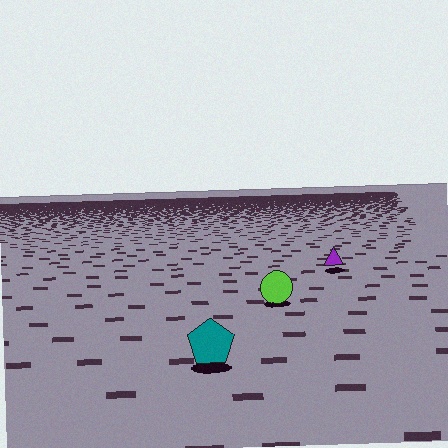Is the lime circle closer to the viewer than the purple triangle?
Yes. The lime circle is closer — you can tell from the texture gradient: the ground texture is coarser near it.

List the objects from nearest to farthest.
From nearest to farthest: the teal pentagon, the lime circle, the purple triangle.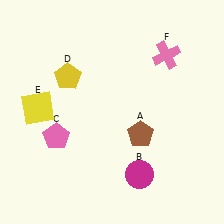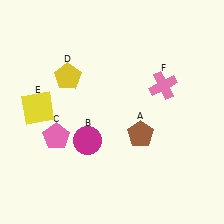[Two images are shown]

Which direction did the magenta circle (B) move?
The magenta circle (B) moved left.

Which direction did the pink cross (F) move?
The pink cross (F) moved down.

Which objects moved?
The objects that moved are: the magenta circle (B), the pink cross (F).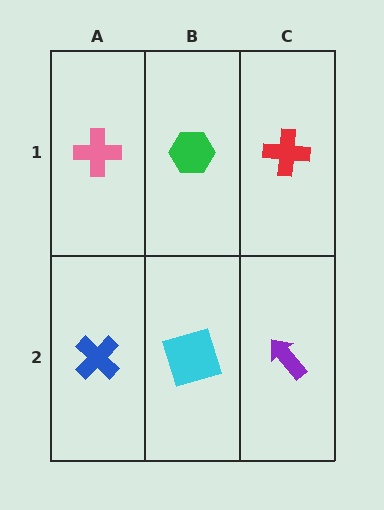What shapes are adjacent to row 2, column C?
A red cross (row 1, column C), a cyan square (row 2, column B).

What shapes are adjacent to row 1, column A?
A blue cross (row 2, column A), a green hexagon (row 1, column B).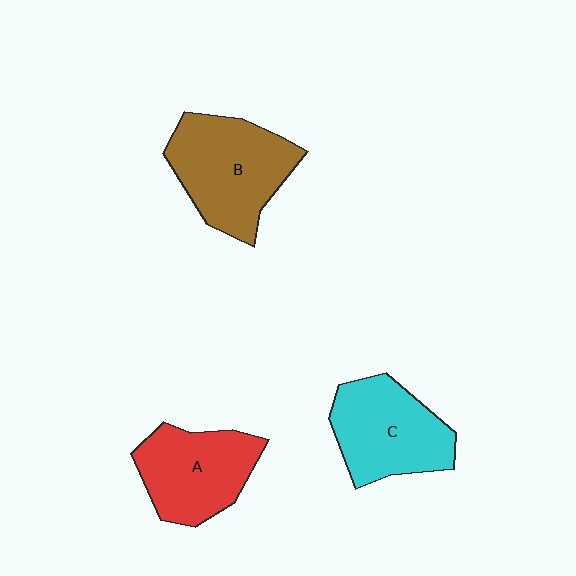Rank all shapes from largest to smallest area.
From largest to smallest: B (brown), C (cyan), A (red).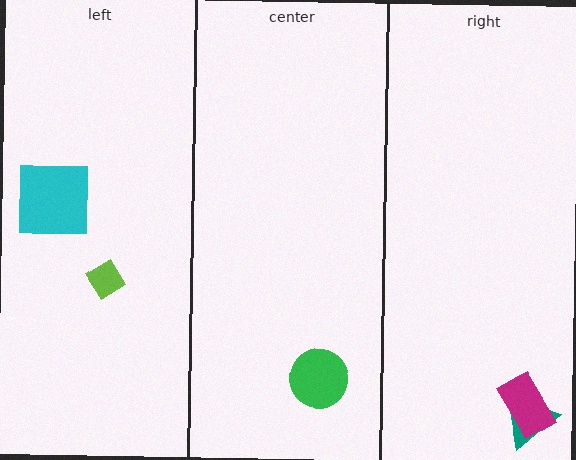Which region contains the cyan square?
The left region.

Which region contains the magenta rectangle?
The right region.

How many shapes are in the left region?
2.